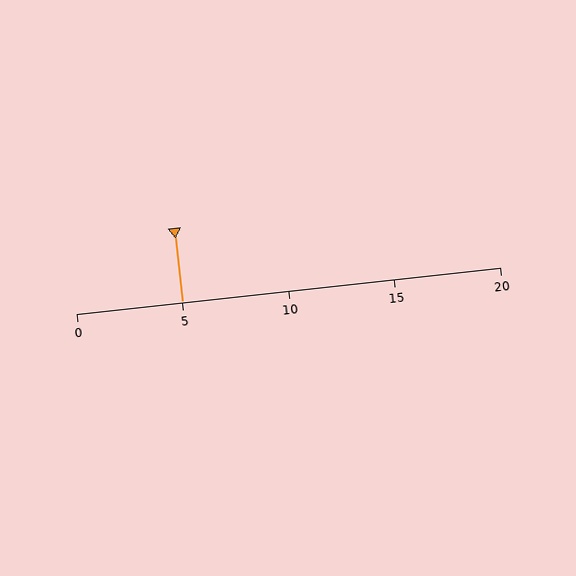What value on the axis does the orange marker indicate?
The marker indicates approximately 5.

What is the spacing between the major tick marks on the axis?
The major ticks are spaced 5 apart.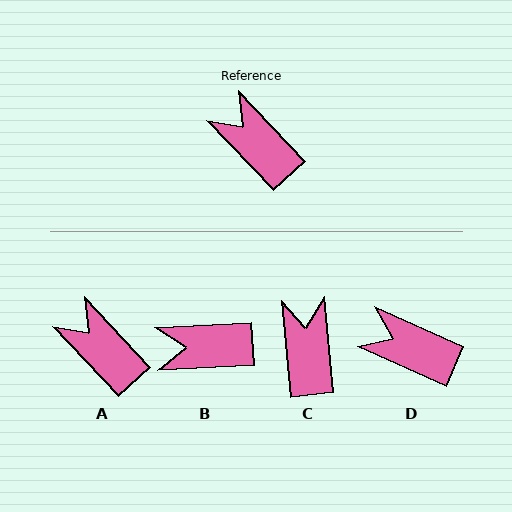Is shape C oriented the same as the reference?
No, it is off by about 38 degrees.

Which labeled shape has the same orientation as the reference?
A.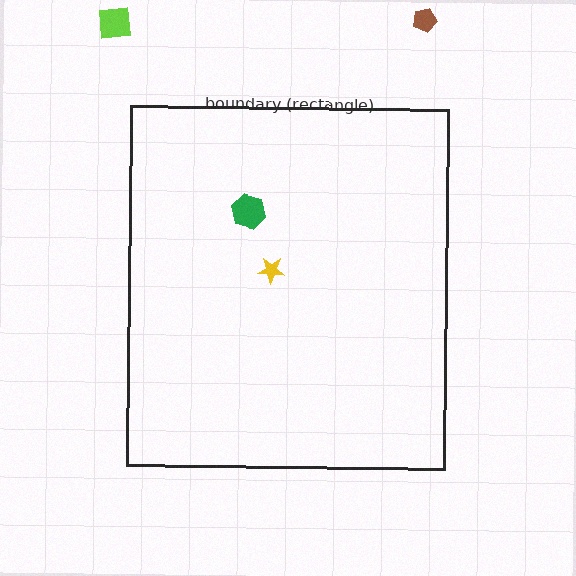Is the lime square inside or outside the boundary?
Outside.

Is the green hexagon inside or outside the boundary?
Inside.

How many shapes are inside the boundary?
2 inside, 2 outside.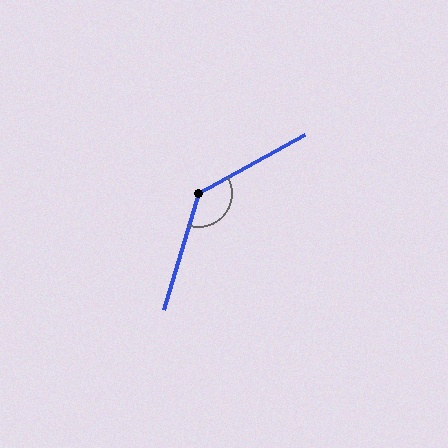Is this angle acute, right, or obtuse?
It is obtuse.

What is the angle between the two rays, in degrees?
Approximately 136 degrees.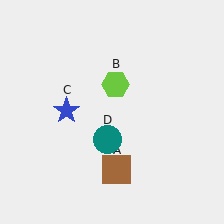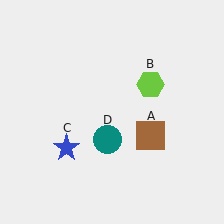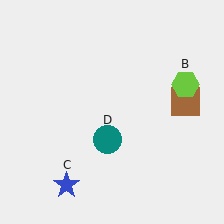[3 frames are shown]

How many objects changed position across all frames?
3 objects changed position: brown square (object A), lime hexagon (object B), blue star (object C).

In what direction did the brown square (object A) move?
The brown square (object A) moved up and to the right.